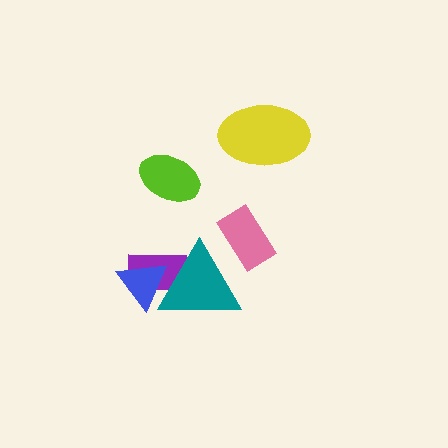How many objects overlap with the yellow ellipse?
0 objects overlap with the yellow ellipse.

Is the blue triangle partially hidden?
Yes, it is partially covered by another shape.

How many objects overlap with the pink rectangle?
1 object overlaps with the pink rectangle.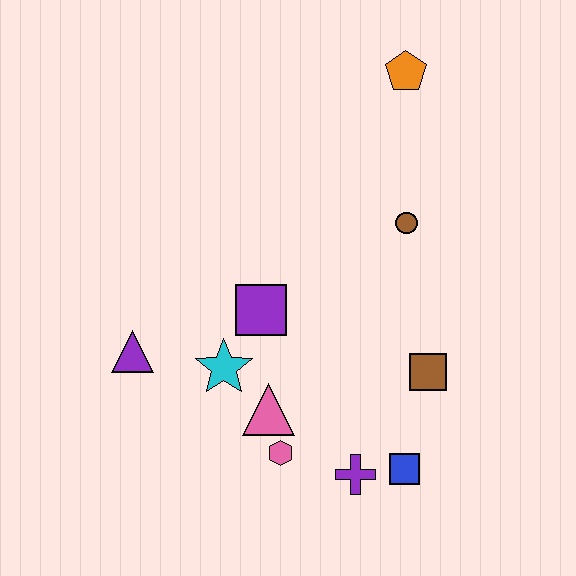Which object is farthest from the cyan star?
The orange pentagon is farthest from the cyan star.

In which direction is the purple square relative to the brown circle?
The purple square is to the left of the brown circle.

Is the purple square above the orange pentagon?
No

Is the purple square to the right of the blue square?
No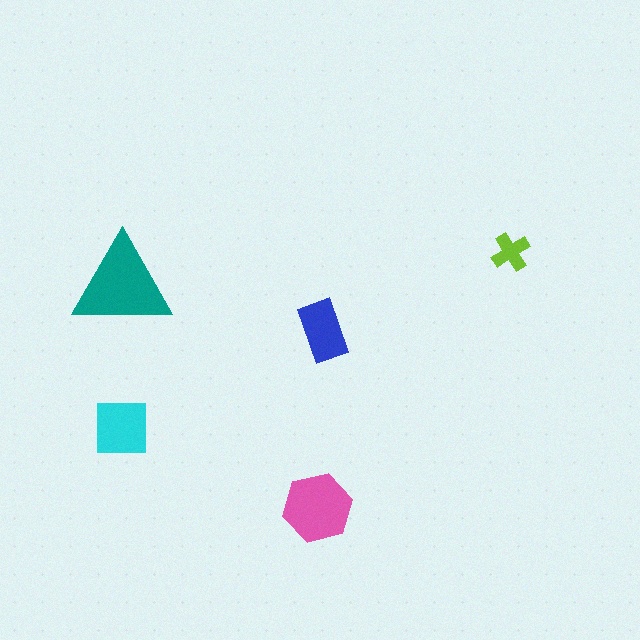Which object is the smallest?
The lime cross.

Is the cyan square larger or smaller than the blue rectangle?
Larger.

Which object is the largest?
The teal triangle.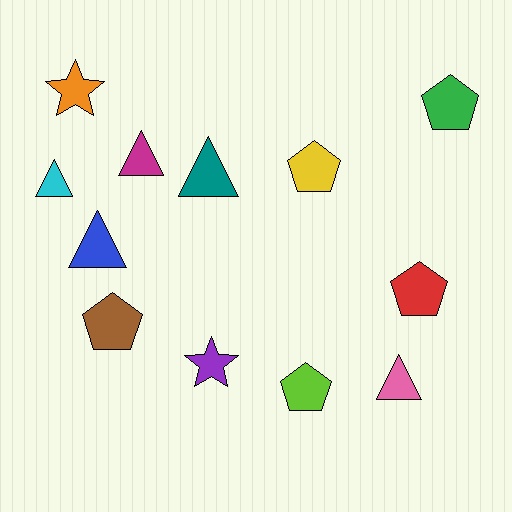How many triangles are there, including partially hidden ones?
There are 5 triangles.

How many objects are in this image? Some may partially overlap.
There are 12 objects.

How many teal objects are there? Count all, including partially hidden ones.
There is 1 teal object.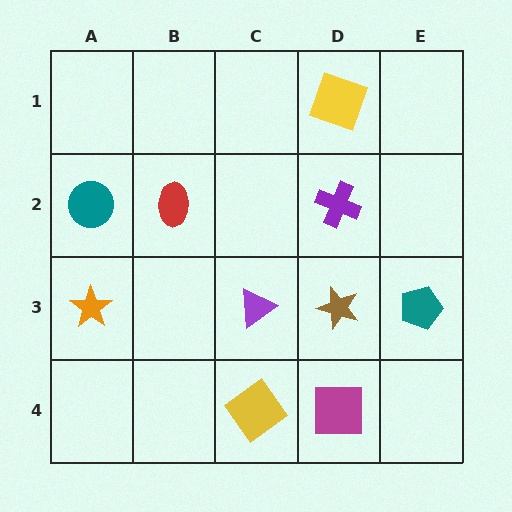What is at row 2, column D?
A purple cross.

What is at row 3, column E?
A teal pentagon.